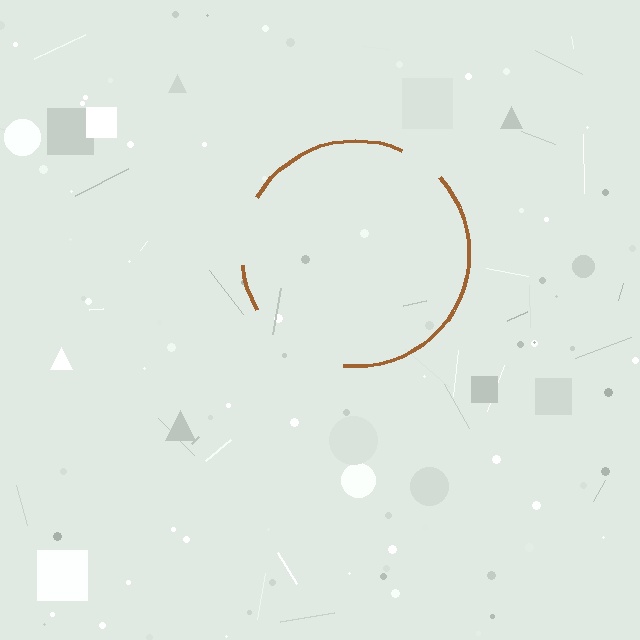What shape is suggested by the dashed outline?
The dashed outline suggests a circle.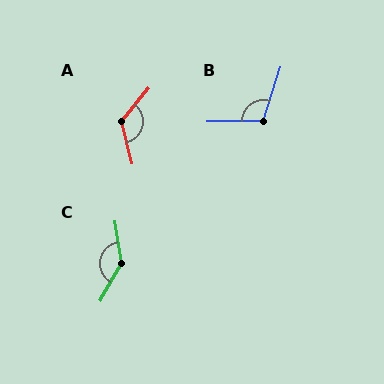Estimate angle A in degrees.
Approximately 126 degrees.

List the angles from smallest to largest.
B (109°), A (126°), C (141°).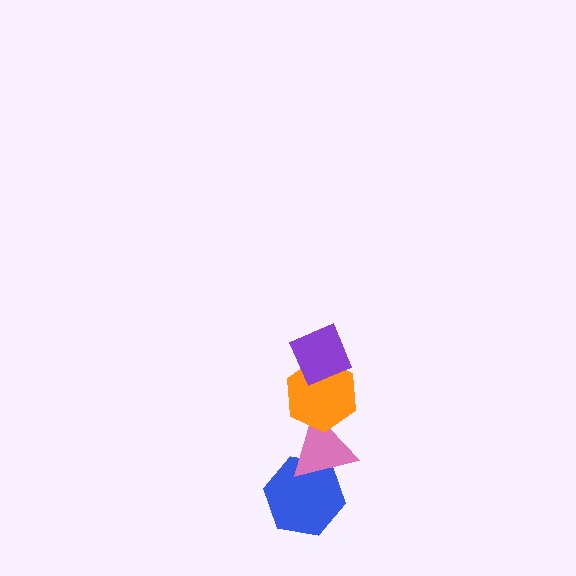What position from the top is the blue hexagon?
The blue hexagon is 4th from the top.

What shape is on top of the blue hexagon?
The pink triangle is on top of the blue hexagon.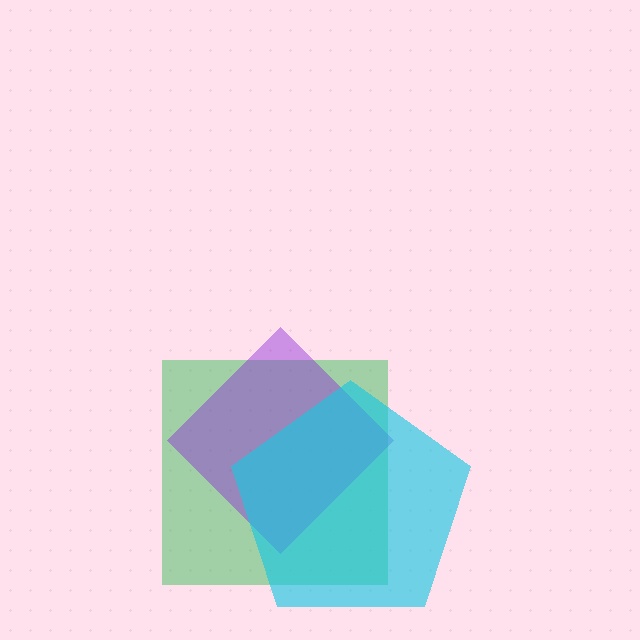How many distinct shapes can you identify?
There are 3 distinct shapes: a green square, a purple diamond, a cyan pentagon.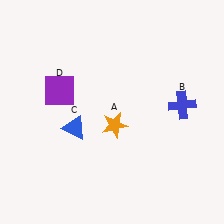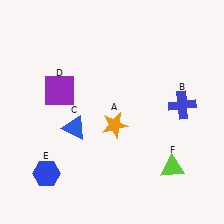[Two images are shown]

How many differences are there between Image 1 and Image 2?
There are 2 differences between the two images.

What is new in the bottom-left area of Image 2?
A blue hexagon (E) was added in the bottom-left area of Image 2.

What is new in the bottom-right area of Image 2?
A lime triangle (F) was added in the bottom-right area of Image 2.